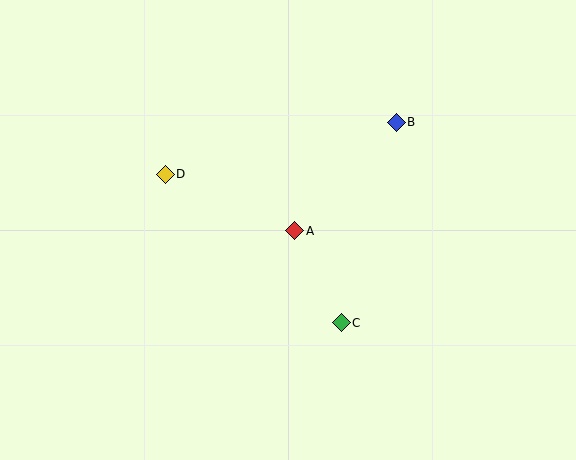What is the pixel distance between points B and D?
The distance between B and D is 237 pixels.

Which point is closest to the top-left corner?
Point D is closest to the top-left corner.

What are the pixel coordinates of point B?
Point B is at (396, 122).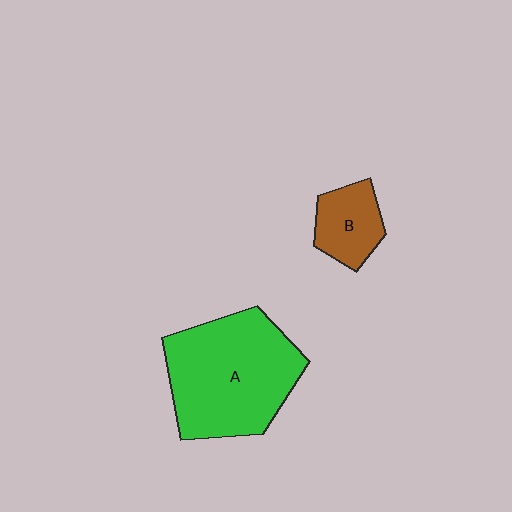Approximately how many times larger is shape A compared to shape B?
Approximately 3.0 times.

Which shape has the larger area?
Shape A (green).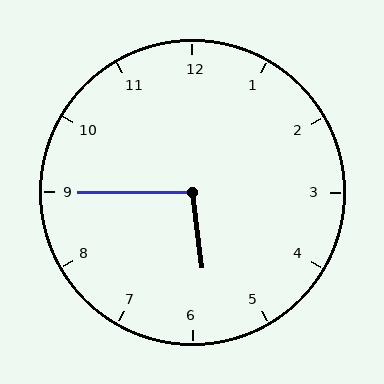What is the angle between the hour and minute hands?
Approximately 98 degrees.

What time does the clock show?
5:45.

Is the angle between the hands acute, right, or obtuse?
It is obtuse.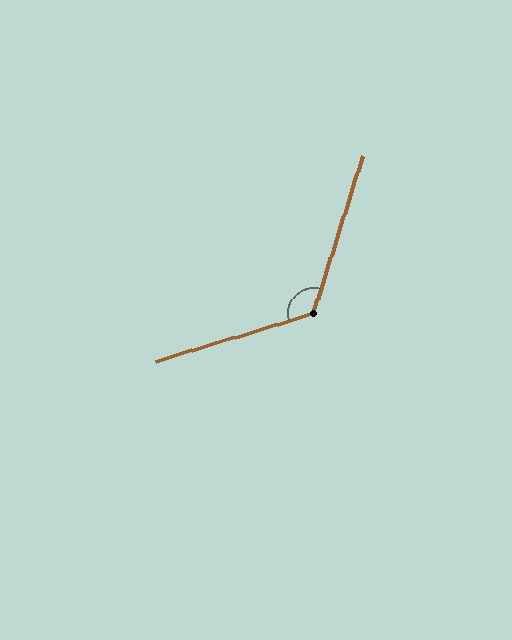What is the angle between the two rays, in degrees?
Approximately 125 degrees.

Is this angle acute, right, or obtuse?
It is obtuse.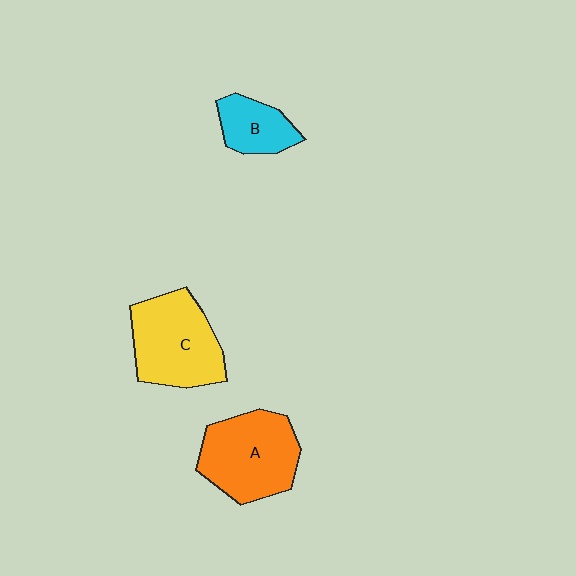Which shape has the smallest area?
Shape B (cyan).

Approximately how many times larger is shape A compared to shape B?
Approximately 2.0 times.